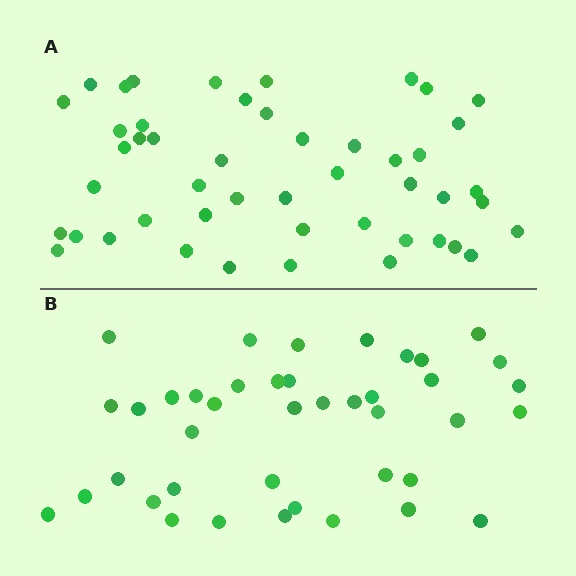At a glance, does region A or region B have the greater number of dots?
Region A (the top region) has more dots.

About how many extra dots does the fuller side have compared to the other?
Region A has roughly 8 or so more dots than region B.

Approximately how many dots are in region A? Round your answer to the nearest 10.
About 50 dots. (The exact count is 48, which rounds to 50.)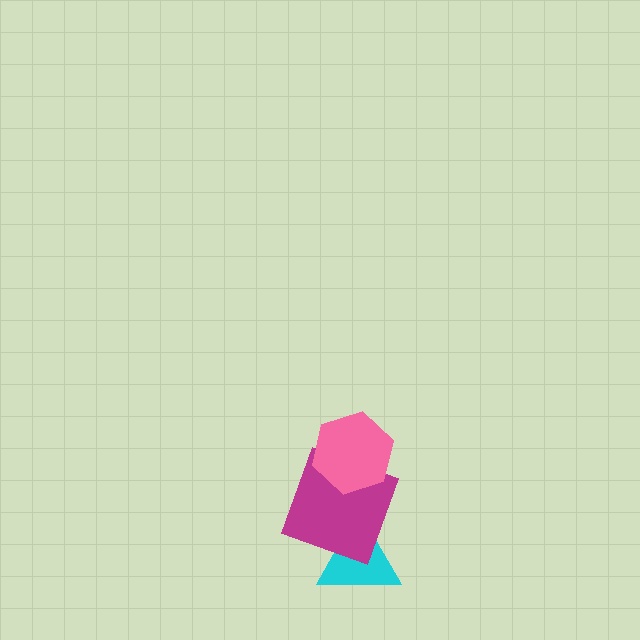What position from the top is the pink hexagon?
The pink hexagon is 1st from the top.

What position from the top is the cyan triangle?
The cyan triangle is 3rd from the top.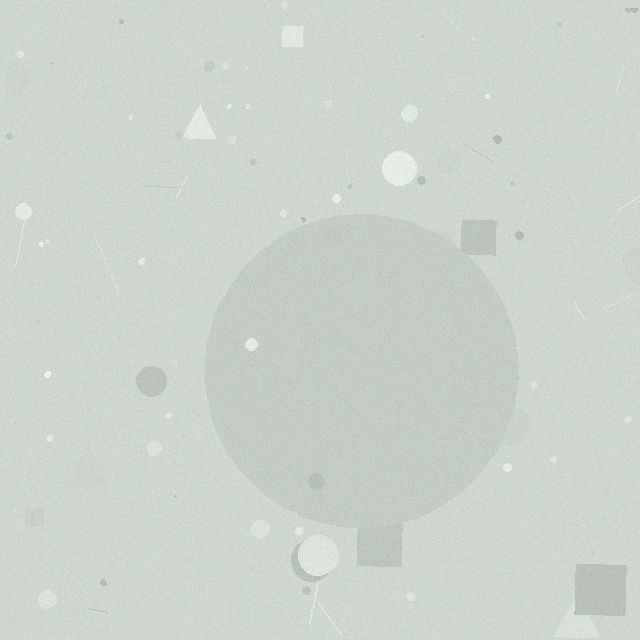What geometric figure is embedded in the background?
A circle is embedded in the background.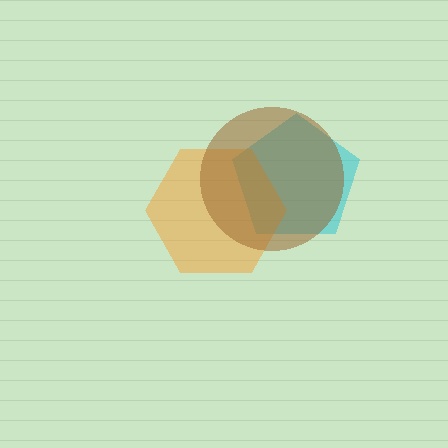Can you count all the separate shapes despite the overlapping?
Yes, there are 3 separate shapes.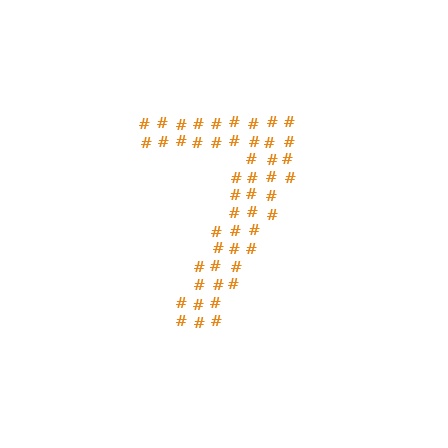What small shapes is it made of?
It is made of small hash symbols.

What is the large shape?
The large shape is the digit 7.